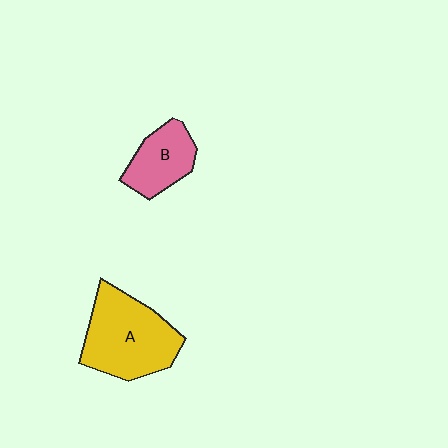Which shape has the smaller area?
Shape B (pink).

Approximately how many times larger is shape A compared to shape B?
Approximately 1.8 times.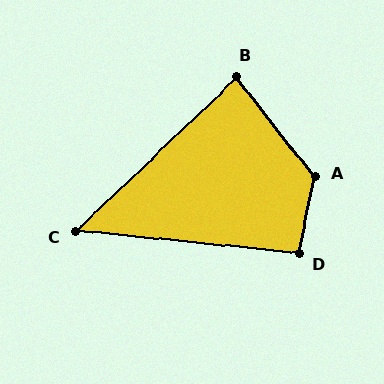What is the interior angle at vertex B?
Approximately 84 degrees (acute).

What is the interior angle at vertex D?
Approximately 96 degrees (obtuse).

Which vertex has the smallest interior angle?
C, at approximately 49 degrees.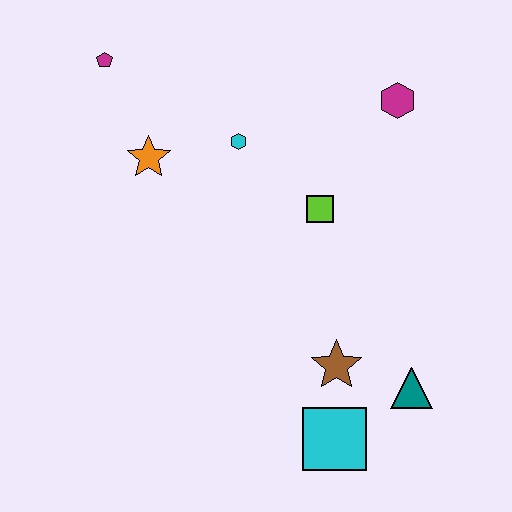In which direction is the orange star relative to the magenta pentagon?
The orange star is below the magenta pentagon.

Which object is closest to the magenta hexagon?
The lime square is closest to the magenta hexagon.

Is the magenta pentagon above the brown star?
Yes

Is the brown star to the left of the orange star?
No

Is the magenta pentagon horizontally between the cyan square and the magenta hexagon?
No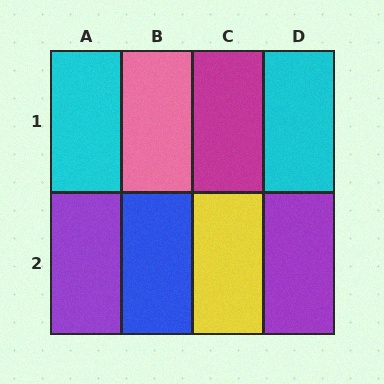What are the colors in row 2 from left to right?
Purple, blue, yellow, purple.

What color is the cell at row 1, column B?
Pink.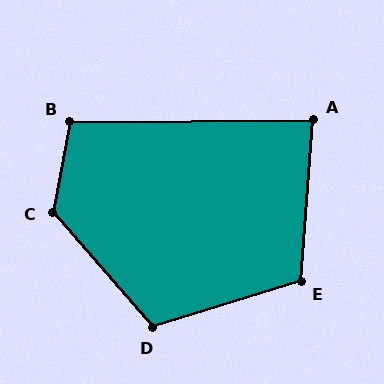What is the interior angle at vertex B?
Approximately 101 degrees (obtuse).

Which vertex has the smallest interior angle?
A, at approximately 85 degrees.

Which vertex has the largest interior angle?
C, at approximately 128 degrees.